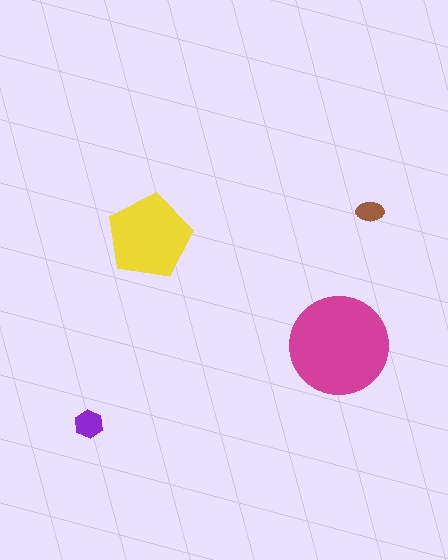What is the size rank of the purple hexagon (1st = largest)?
3rd.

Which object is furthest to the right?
The brown ellipse is rightmost.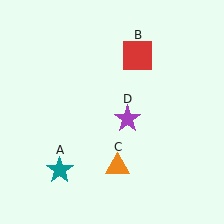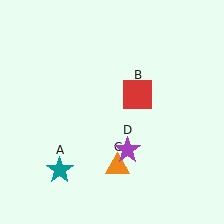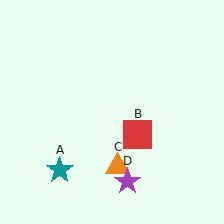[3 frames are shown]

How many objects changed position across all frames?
2 objects changed position: red square (object B), purple star (object D).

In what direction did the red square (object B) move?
The red square (object B) moved down.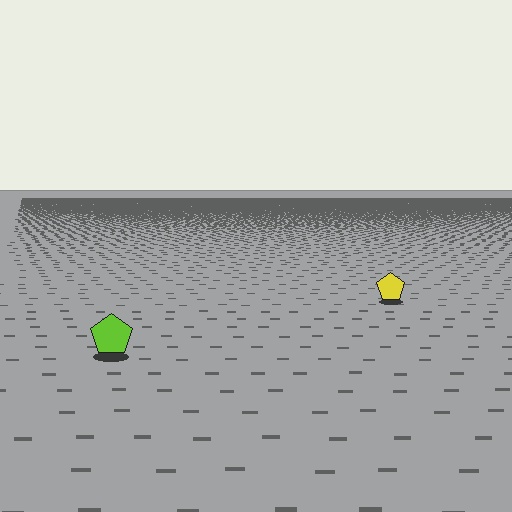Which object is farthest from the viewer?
The yellow pentagon is farthest from the viewer. It appears smaller and the ground texture around it is denser.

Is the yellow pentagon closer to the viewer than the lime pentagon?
No. The lime pentagon is closer — you can tell from the texture gradient: the ground texture is coarser near it.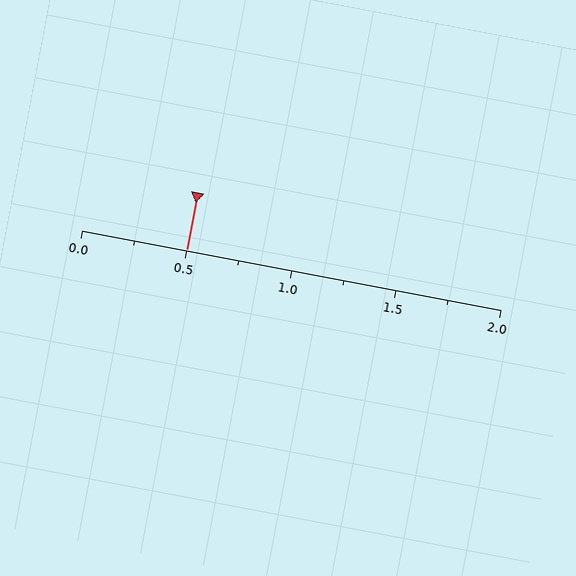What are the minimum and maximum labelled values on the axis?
The axis runs from 0.0 to 2.0.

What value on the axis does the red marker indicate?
The marker indicates approximately 0.5.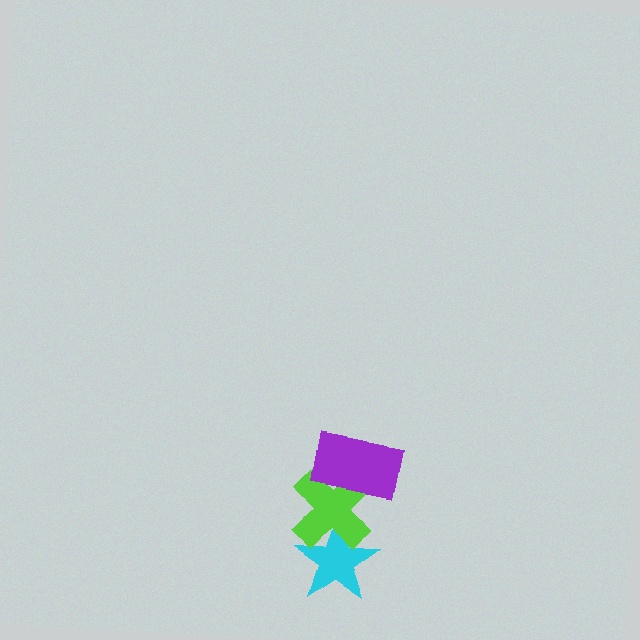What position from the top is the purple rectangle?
The purple rectangle is 1st from the top.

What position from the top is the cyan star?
The cyan star is 3rd from the top.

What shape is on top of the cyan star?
The lime cross is on top of the cyan star.